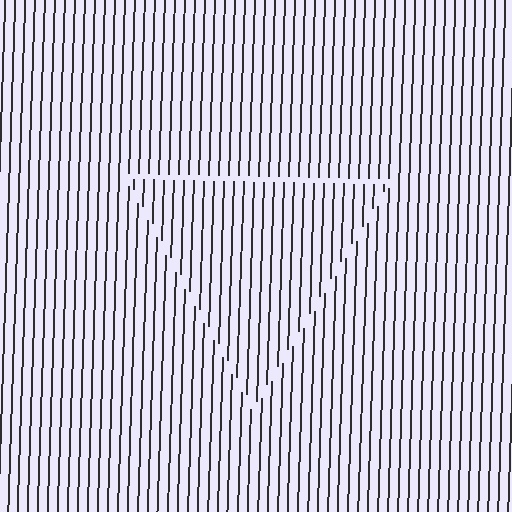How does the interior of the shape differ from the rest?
The interior of the shape contains the same grating, shifted by half a period — the contour is defined by the phase discontinuity where line-ends from the inner and outer gratings abut.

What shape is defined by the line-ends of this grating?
An illusory triangle. The interior of the shape contains the same grating, shifted by half a period — the contour is defined by the phase discontinuity where line-ends from the inner and outer gratings abut.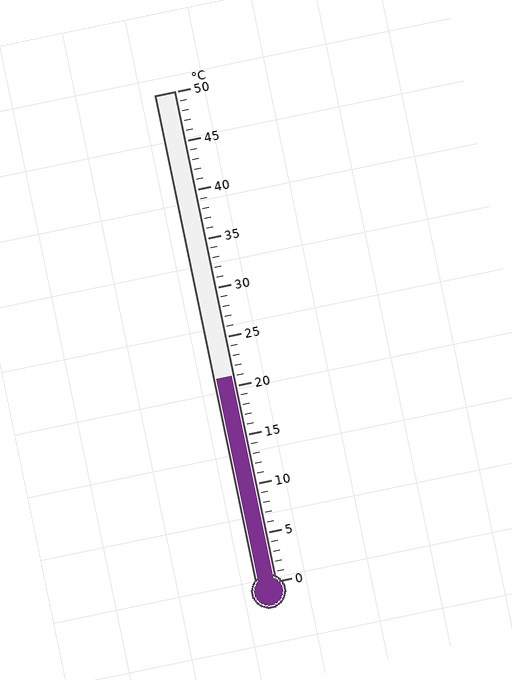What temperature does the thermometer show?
The thermometer shows approximately 21°C.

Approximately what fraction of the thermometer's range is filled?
The thermometer is filled to approximately 40% of its range.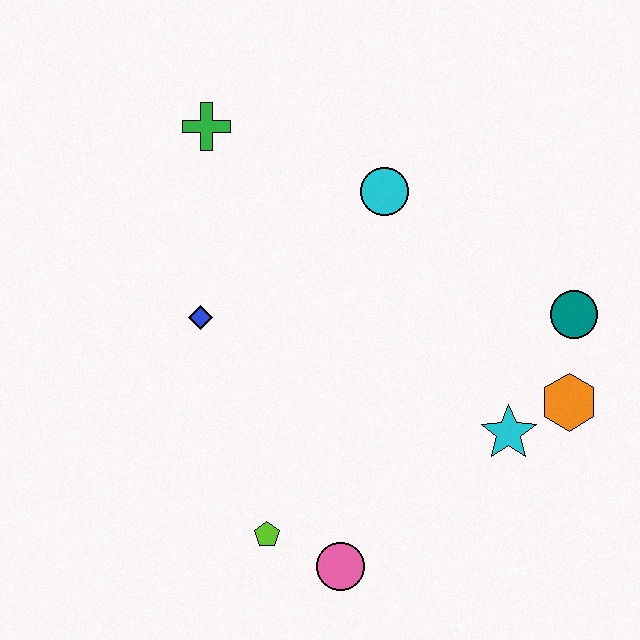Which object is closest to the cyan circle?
The green cross is closest to the cyan circle.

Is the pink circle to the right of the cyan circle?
No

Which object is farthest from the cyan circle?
The pink circle is farthest from the cyan circle.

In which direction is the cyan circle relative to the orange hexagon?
The cyan circle is above the orange hexagon.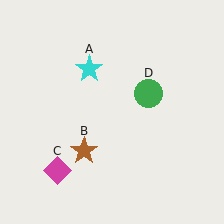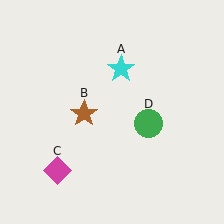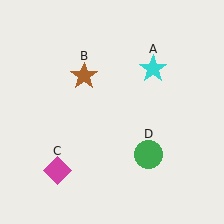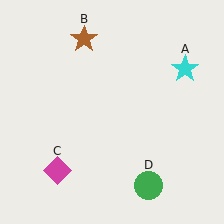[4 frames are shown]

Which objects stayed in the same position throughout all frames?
Magenta diamond (object C) remained stationary.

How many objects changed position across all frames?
3 objects changed position: cyan star (object A), brown star (object B), green circle (object D).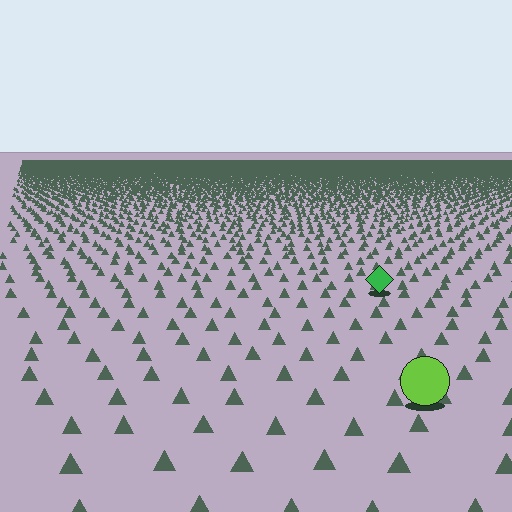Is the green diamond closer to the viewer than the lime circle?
No. The lime circle is closer — you can tell from the texture gradient: the ground texture is coarser near it.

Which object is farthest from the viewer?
The green diamond is farthest from the viewer. It appears smaller and the ground texture around it is denser.